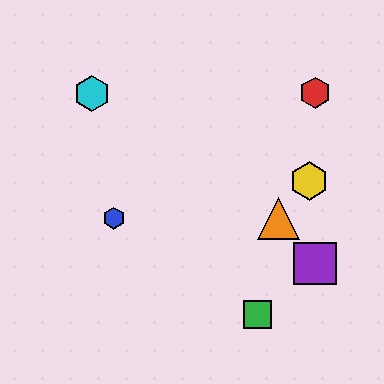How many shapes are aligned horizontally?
2 shapes (the blue hexagon, the orange triangle) are aligned horizontally.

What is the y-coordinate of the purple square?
The purple square is at y≈263.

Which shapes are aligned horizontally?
The blue hexagon, the orange triangle are aligned horizontally.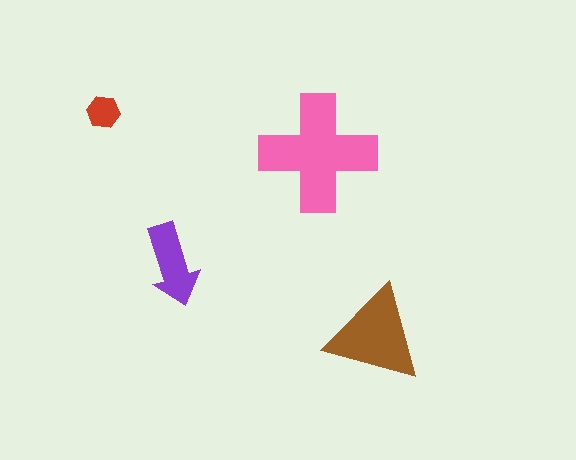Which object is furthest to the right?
The brown triangle is rightmost.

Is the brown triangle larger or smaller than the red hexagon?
Larger.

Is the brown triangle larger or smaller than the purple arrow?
Larger.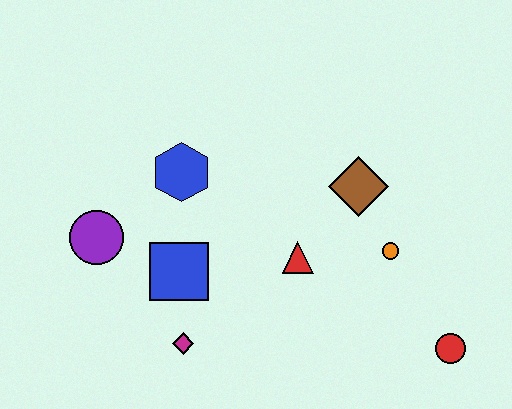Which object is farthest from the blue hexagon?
The red circle is farthest from the blue hexagon.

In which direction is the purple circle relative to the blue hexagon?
The purple circle is to the left of the blue hexagon.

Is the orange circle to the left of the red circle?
Yes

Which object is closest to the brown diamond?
The orange circle is closest to the brown diamond.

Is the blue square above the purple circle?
No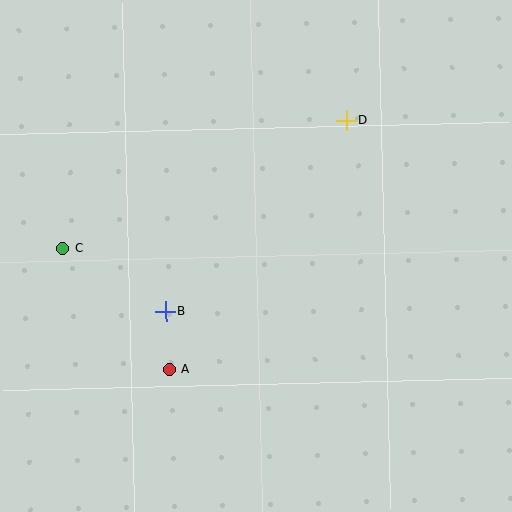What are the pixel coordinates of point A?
Point A is at (169, 369).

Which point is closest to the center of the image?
Point B at (166, 311) is closest to the center.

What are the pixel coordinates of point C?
Point C is at (63, 248).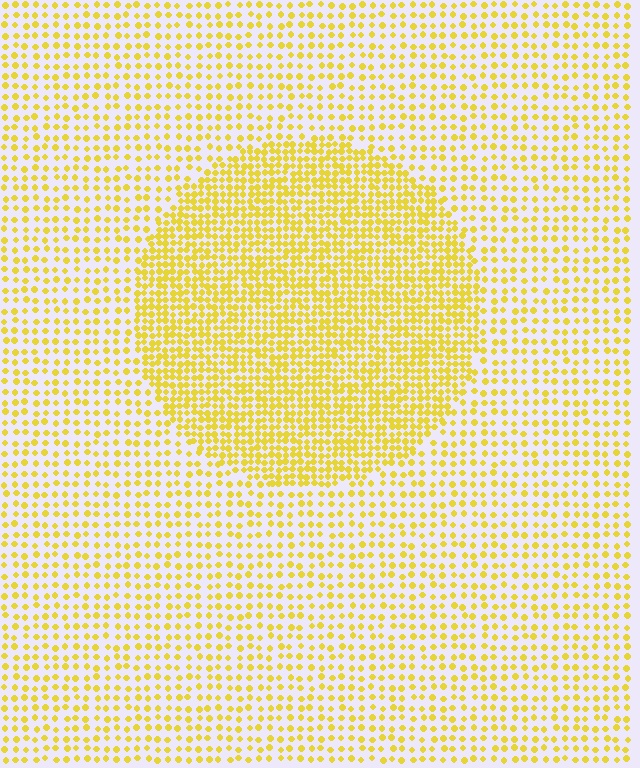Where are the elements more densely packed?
The elements are more densely packed inside the circle boundary.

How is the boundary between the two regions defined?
The boundary is defined by a change in element density (approximately 2.1x ratio). All elements are the same color, size, and shape.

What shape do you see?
I see a circle.